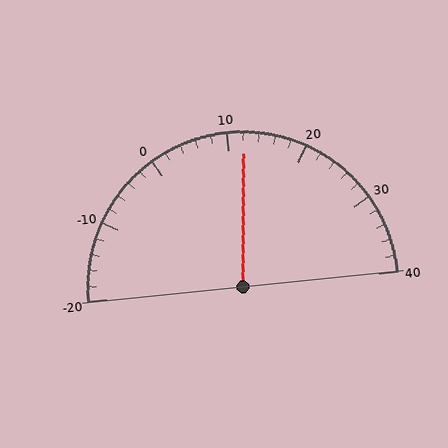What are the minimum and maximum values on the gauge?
The gauge ranges from -20 to 40.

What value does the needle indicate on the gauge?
The needle indicates approximately 12.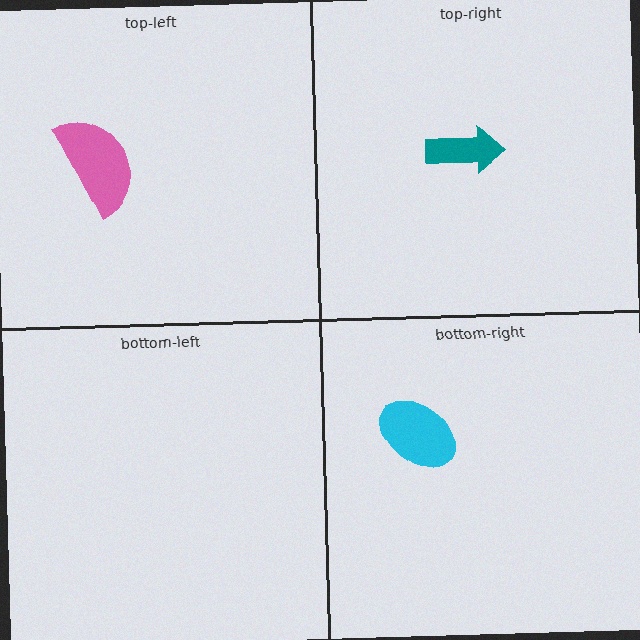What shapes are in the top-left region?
The pink semicircle.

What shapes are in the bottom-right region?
The cyan ellipse.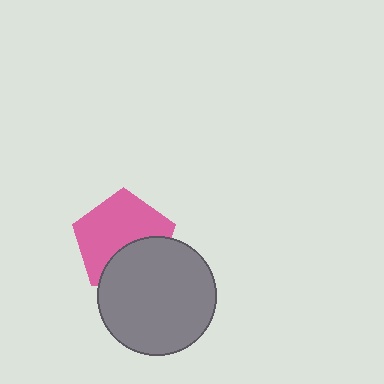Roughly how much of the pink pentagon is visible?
About half of it is visible (roughly 64%).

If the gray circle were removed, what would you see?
You would see the complete pink pentagon.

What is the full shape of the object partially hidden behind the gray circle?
The partially hidden object is a pink pentagon.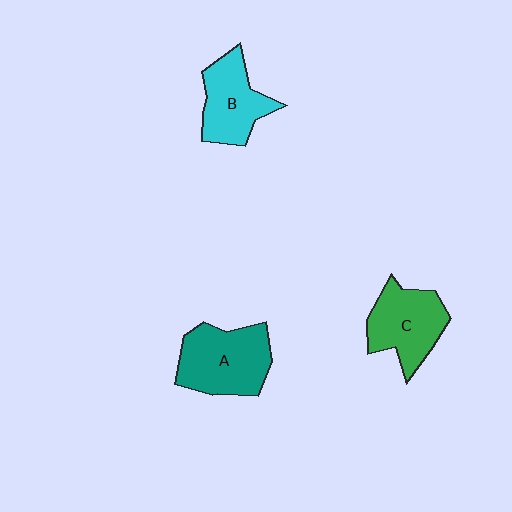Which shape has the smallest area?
Shape B (cyan).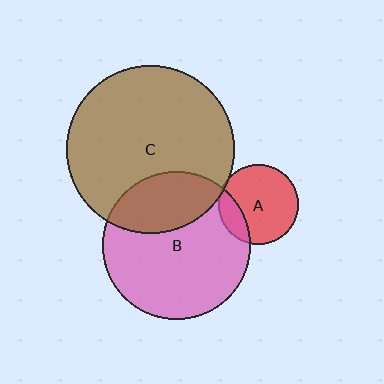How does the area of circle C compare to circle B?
Approximately 1.3 times.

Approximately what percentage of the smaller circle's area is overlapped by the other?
Approximately 30%.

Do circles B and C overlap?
Yes.